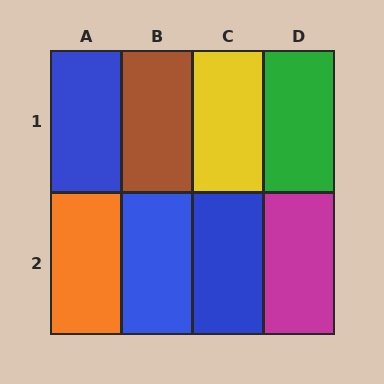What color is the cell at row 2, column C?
Blue.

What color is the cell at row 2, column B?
Blue.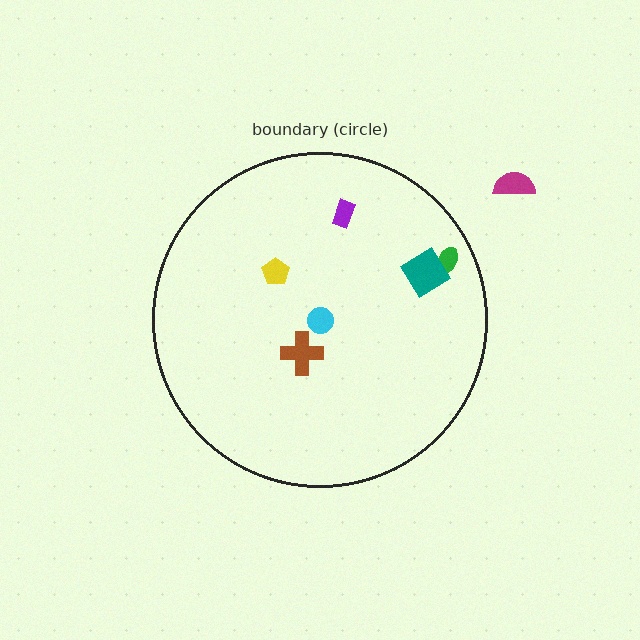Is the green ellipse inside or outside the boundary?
Inside.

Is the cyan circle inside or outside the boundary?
Inside.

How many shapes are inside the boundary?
6 inside, 1 outside.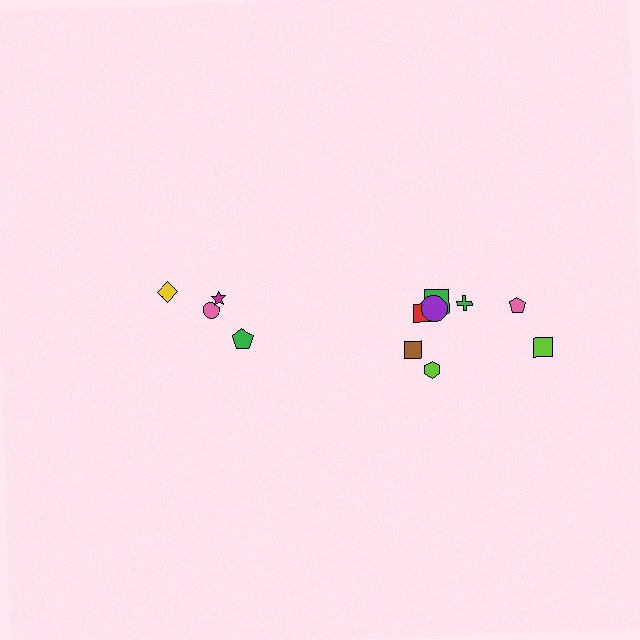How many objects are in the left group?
There are 4 objects.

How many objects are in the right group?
There are 8 objects.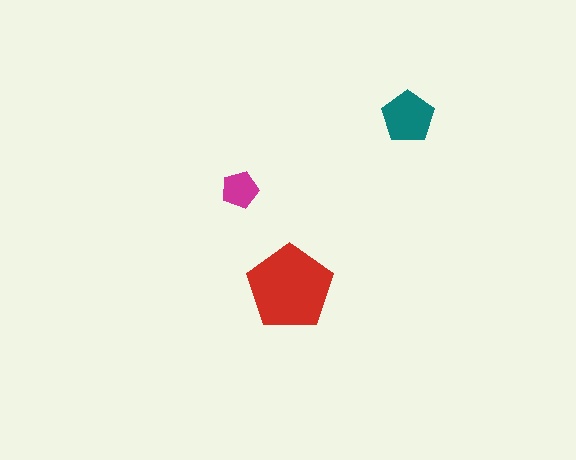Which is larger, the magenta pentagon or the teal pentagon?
The teal one.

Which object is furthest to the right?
The teal pentagon is rightmost.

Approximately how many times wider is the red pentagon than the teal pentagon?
About 1.5 times wider.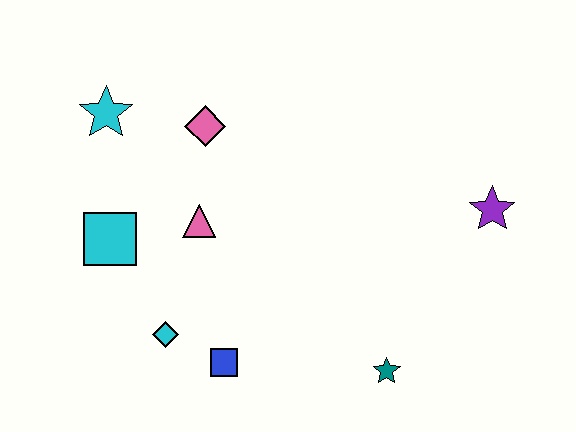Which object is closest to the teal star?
The blue square is closest to the teal star.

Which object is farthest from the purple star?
The cyan star is farthest from the purple star.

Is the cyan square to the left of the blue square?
Yes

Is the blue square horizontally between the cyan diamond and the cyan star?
No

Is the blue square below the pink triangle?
Yes